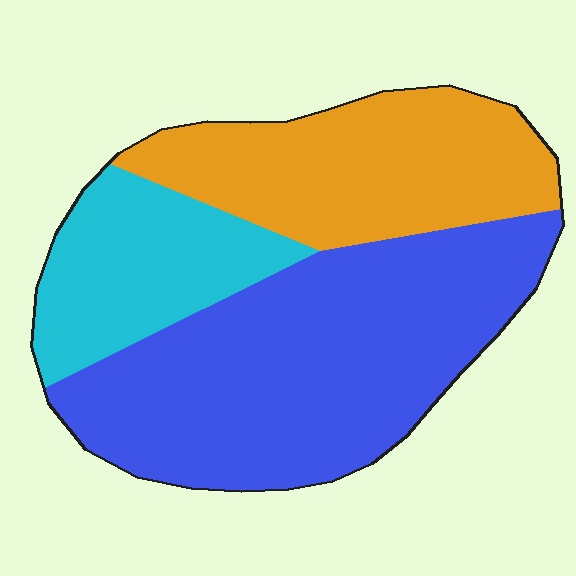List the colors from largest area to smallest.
From largest to smallest: blue, orange, cyan.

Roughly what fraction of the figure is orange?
Orange covers about 30% of the figure.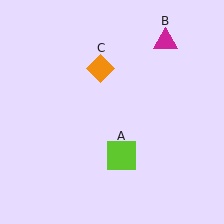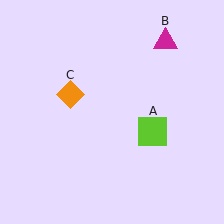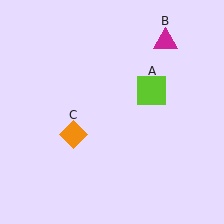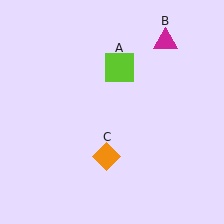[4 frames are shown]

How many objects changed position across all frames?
2 objects changed position: lime square (object A), orange diamond (object C).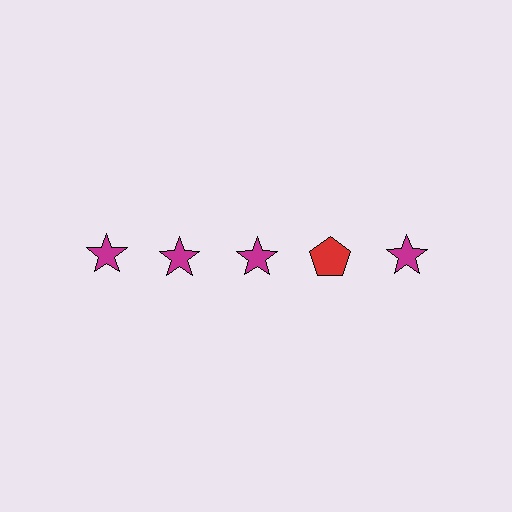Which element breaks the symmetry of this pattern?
The red pentagon in the top row, second from right column breaks the symmetry. All other shapes are magenta stars.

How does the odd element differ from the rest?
It differs in both color (red instead of magenta) and shape (pentagon instead of star).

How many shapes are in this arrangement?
There are 5 shapes arranged in a grid pattern.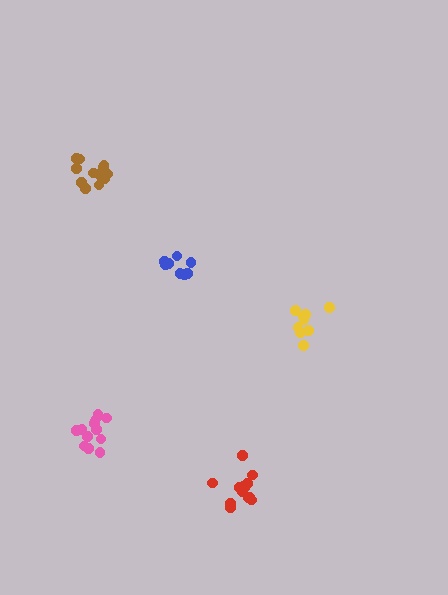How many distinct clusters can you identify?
There are 5 distinct clusters.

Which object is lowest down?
The red cluster is bottommost.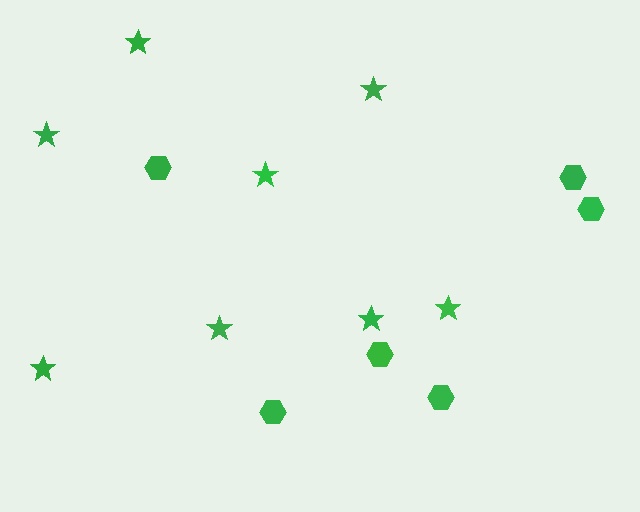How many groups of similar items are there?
There are 2 groups: one group of stars (8) and one group of hexagons (6).